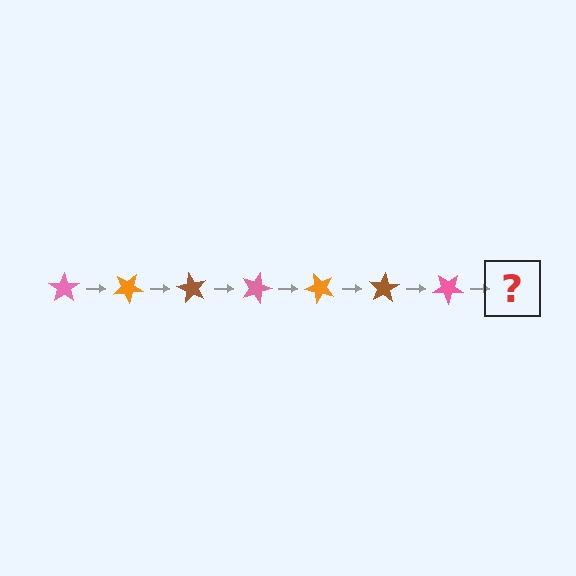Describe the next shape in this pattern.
It should be an orange star, rotated 210 degrees from the start.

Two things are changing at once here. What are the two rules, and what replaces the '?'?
The two rules are that it rotates 30 degrees each step and the color cycles through pink, orange, and brown. The '?' should be an orange star, rotated 210 degrees from the start.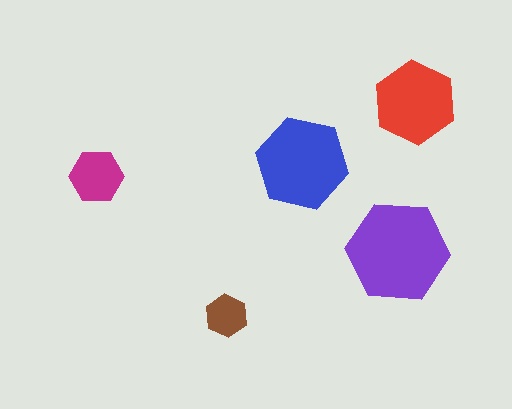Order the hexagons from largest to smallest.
the purple one, the blue one, the red one, the magenta one, the brown one.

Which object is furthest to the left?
The magenta hexagon is leftmost.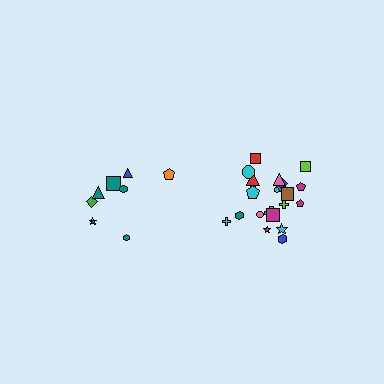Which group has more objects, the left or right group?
The right group.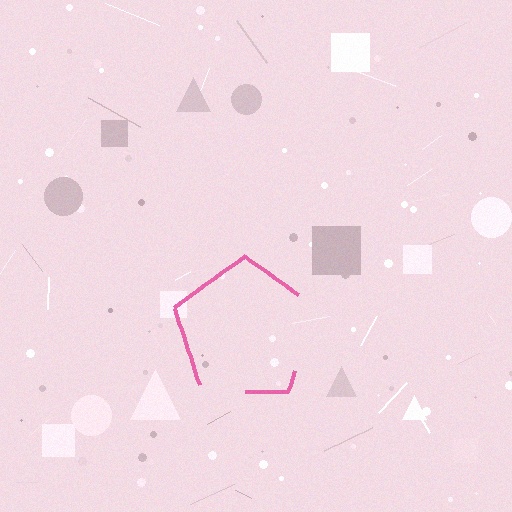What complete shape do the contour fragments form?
The contour fragments form a pentagon.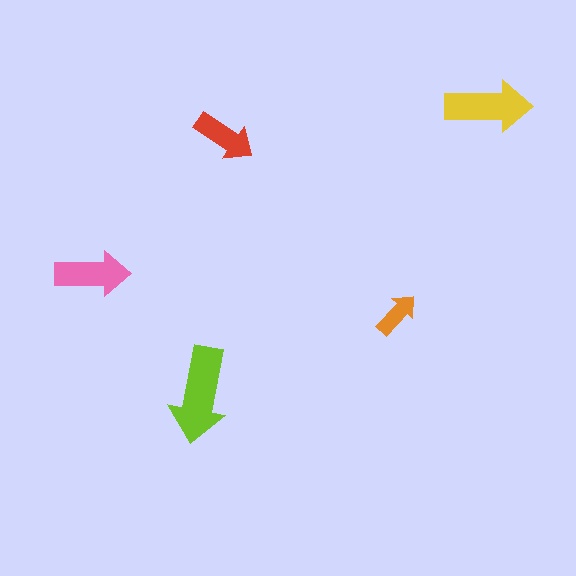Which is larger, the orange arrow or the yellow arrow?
The yellow one.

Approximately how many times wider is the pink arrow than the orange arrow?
About 1.5 times wider.